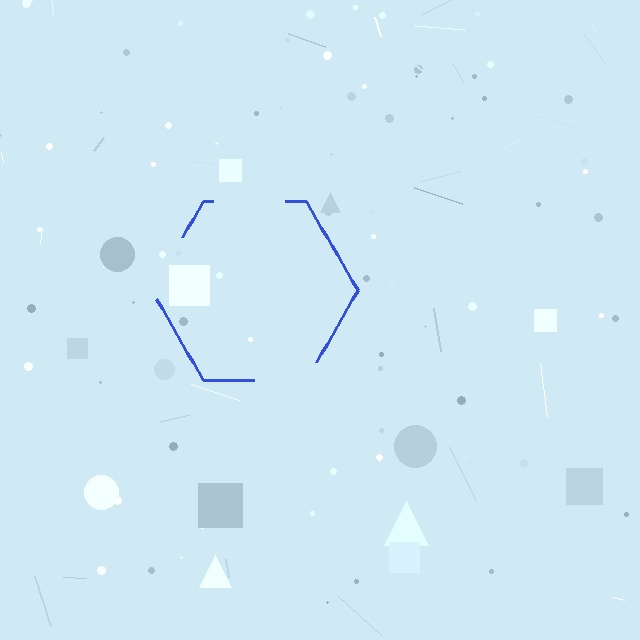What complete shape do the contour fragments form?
The contour fragments form a hexagon.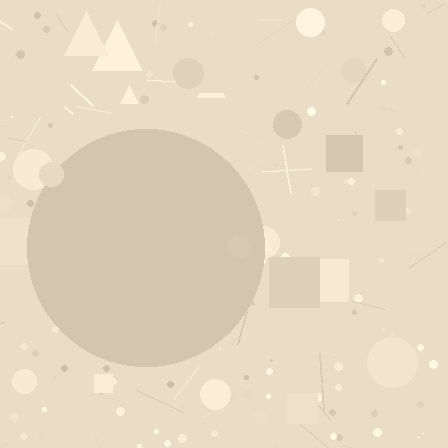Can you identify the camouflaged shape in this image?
The camouflaged shape is a circle.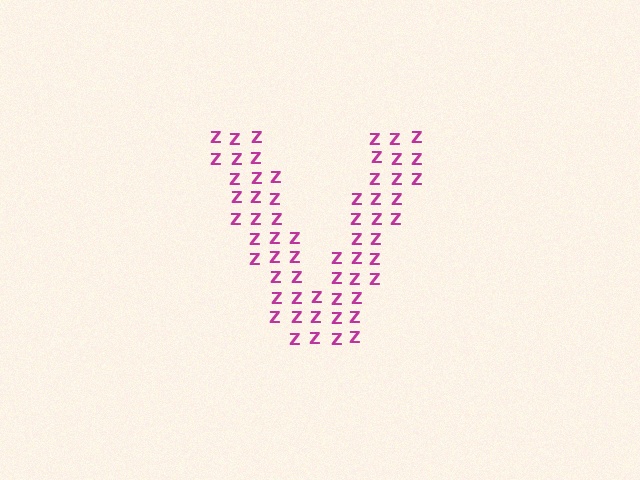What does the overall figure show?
The overall figure shows the letter V.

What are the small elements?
The small elements are letter Z's.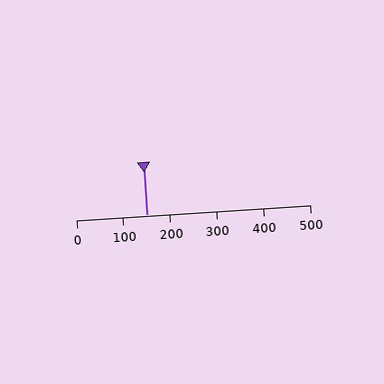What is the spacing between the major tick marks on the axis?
The major ticks are spaced 100 apart.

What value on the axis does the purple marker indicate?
The marker indicates approximately 150.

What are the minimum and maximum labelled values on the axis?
The axis runs from 0 to 500.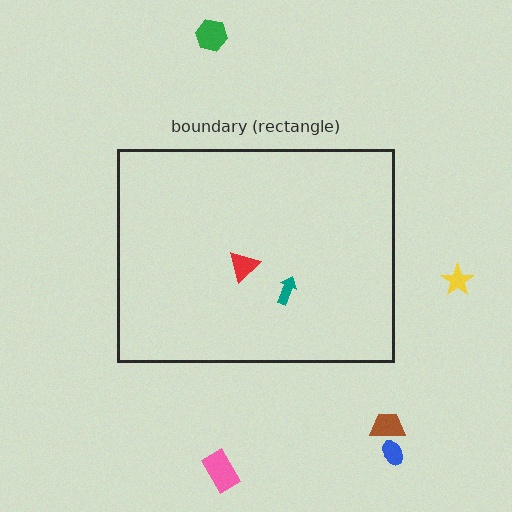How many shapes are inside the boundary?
2 inside, 5 outside.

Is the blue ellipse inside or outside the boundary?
Outside.